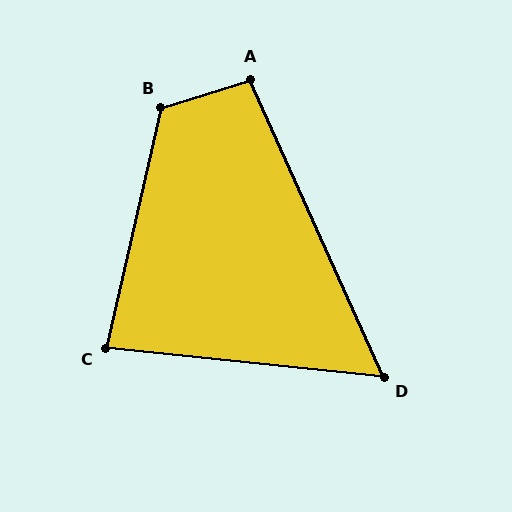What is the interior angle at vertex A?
Approximately 97 degrees (obtuse).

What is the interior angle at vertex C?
Approximately 83 degrees (acute).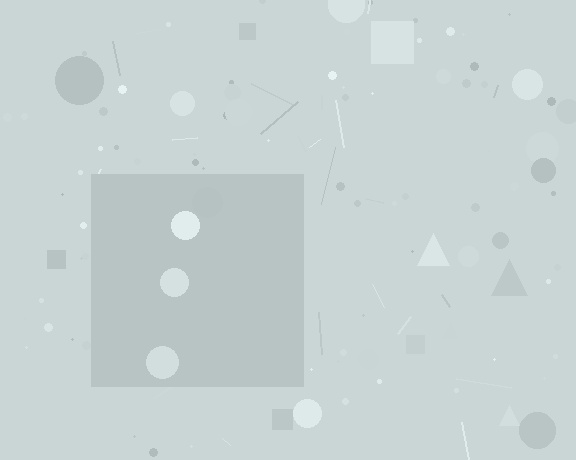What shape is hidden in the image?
A square is hidden in the image.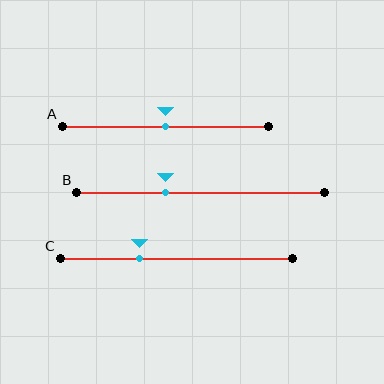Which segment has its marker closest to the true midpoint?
Segment A has its marker closest to the true midpoint.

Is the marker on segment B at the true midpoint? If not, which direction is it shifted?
No, the marker on segment B is shifted to the left by about 14% of the segment length.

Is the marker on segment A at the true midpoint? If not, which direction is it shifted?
Yes, the marker on segment A is at the true midpoint.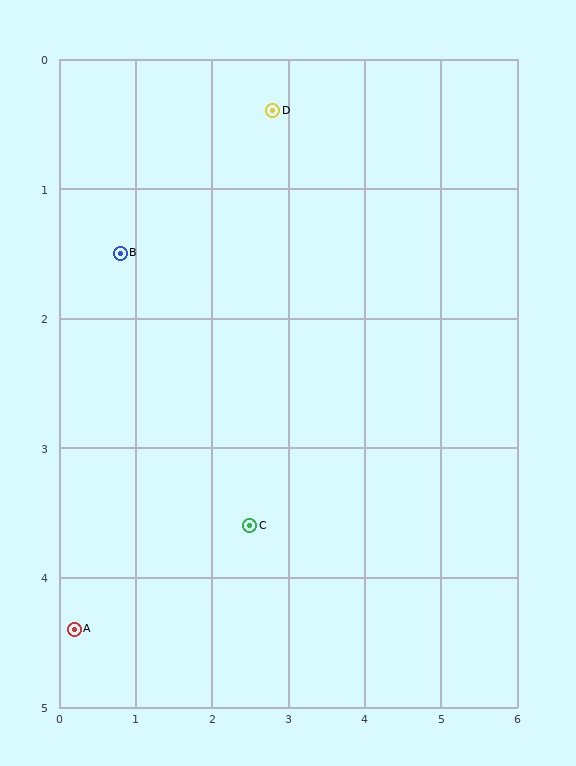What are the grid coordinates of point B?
Point B is at approximately (0.8, 1.5).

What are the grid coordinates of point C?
Point C is at approximately (2.5, 3.6).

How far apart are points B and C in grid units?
Points B and C are about 2.7 grid units apart.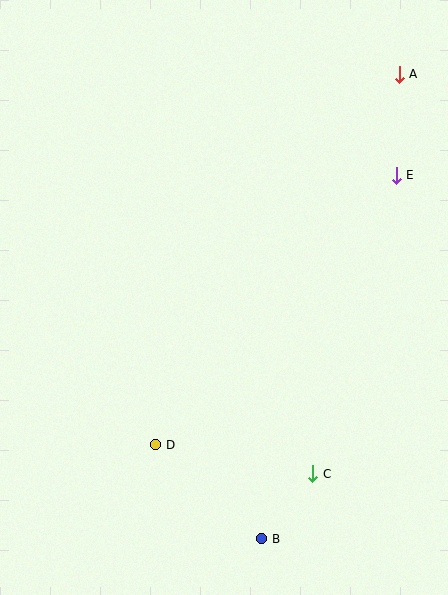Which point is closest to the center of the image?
Point D at (156, 445) is closest to the center.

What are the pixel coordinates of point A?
Point A is at (399, 74).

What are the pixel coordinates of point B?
Point B is at (262, 539).